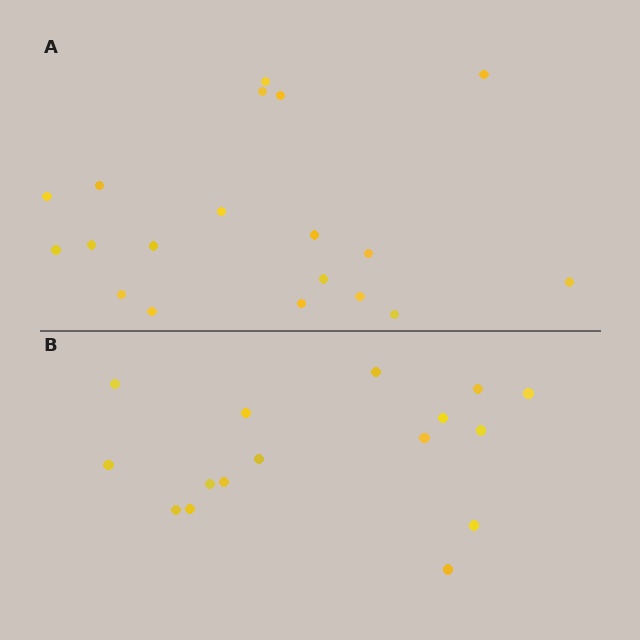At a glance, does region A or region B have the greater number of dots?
Region A (the top region) has more dots.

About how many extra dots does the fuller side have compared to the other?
Region A has just a few more — roughly 2 or 3 more dots than region B.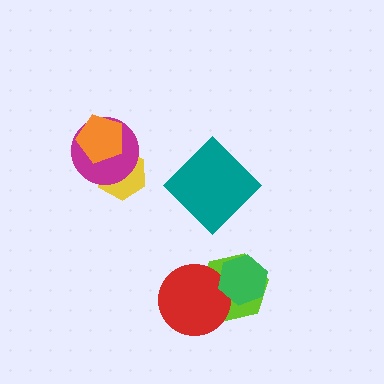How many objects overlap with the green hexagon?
2 objects overlap with the green hexagon.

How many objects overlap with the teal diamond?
0 objects overlap with the teal diamond.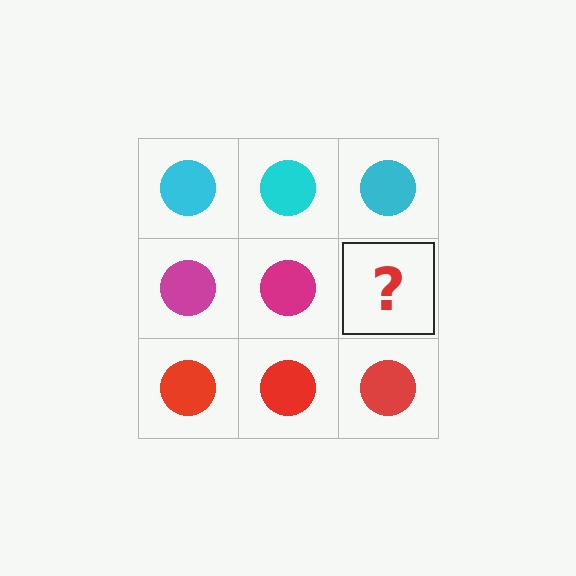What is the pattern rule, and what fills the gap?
The rule is that each row has a consistent color. The gap should be filled with a magenta circle.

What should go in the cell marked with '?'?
The missing cell should contain a magenta circle.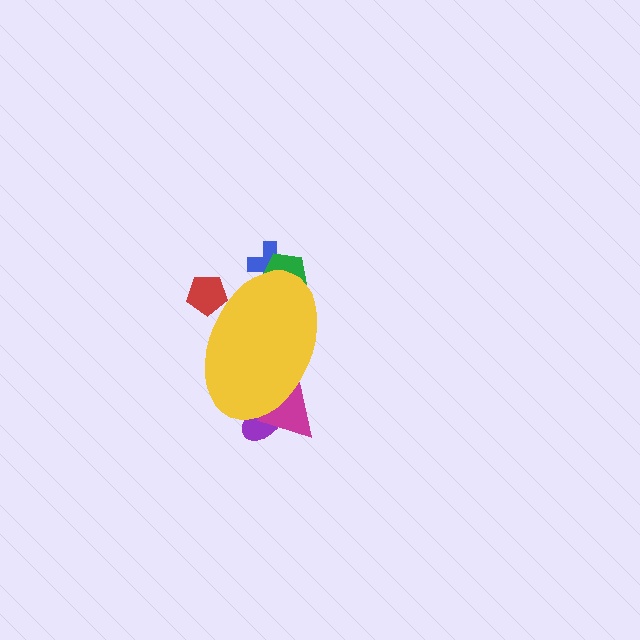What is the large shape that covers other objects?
A yellow ellipse.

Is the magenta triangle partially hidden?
Yes, the magenta triangle is partially hidden behind the yellow ellipse.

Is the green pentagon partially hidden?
Yes, the green pentagon is partially hidden behind the yellow ellipse.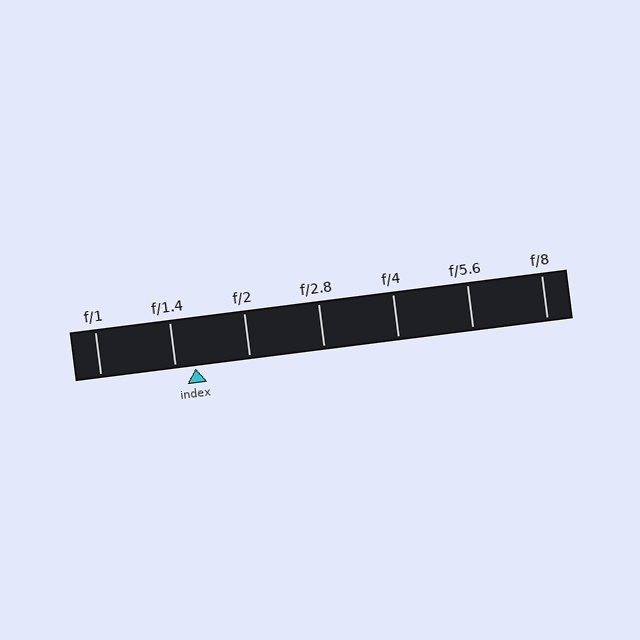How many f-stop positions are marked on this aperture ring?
There are 7 f-stop positions marked.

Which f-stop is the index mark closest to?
The index mark is closest to f/1.4.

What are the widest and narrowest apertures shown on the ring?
The widest aperture shown is f/1 and the narrowest is f/8.